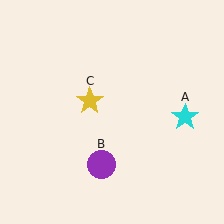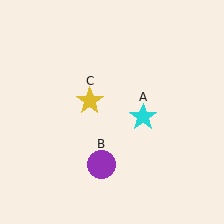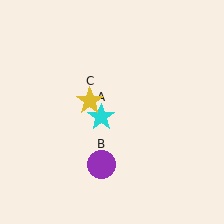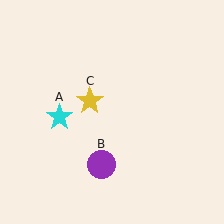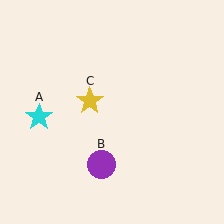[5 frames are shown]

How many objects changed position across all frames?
1 object changed position: cyan star (object A).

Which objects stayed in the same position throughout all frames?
Purple circle (object B) and yellow star (object C) remained stationary.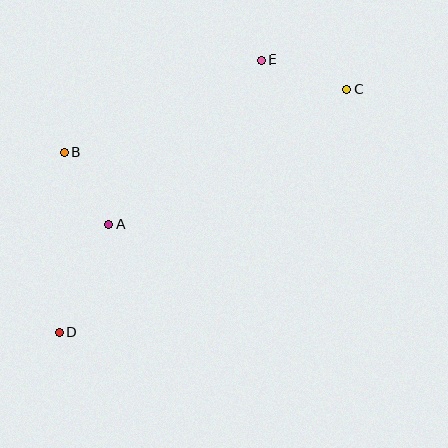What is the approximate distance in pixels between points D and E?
The distance between D and E is approximately 339 pixels.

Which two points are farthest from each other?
Points C and D are farthest from each other.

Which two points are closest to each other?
Points A and B are closest to each other.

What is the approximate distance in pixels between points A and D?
The distance between A and D is approximately 118 pixels.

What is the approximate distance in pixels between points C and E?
The distance between C and E is approximately 90 pixels.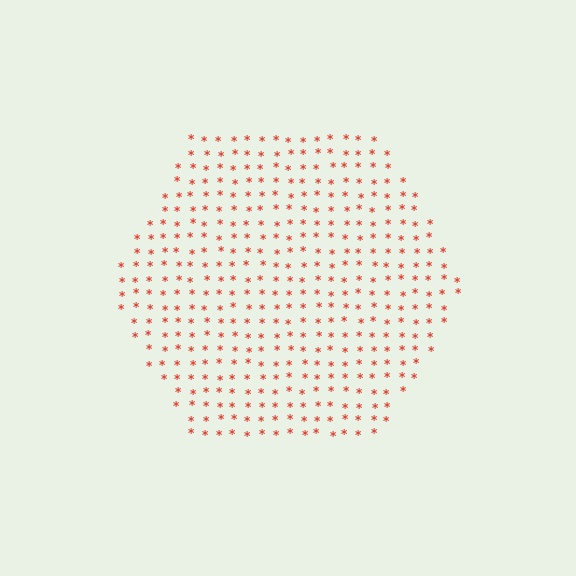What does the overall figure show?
The overall figure shows a hexagon.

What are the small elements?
The small elements are asterisks.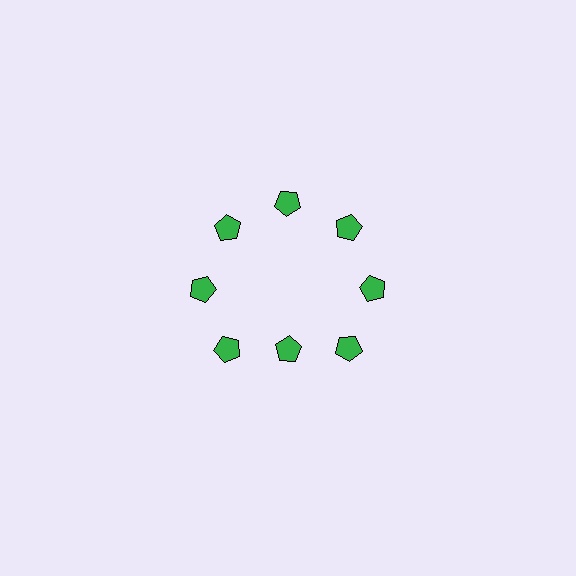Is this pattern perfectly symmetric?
No. The 8 green pentagons are arranged in a ring, but one element near the 6 o'clock position is pulled inward toward the center, breaking the 8-fold rotational symmetry.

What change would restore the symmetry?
The symmetry would be restored by moving it outward, back onto the ring so that all 8 pentagons sit at equal angles and equal distance from the center.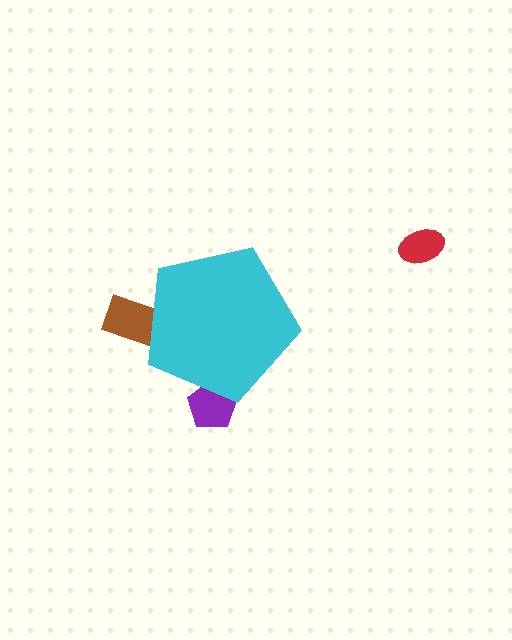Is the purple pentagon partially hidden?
Yes, the purple pentagon is partially hidden behind the cyan pentagon.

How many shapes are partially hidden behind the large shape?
2 shapes are partially hidden.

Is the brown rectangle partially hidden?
Yes, the brown rectangle is partially hidden behind the cyan pentagon.